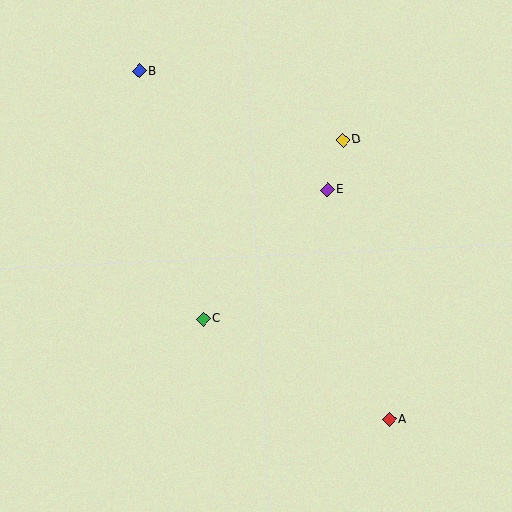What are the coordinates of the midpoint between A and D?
The midpoint between A and D is at (366, 280).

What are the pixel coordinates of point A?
Point A is at (389, 419).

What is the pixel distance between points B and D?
The distance between B and D is 215 pixels.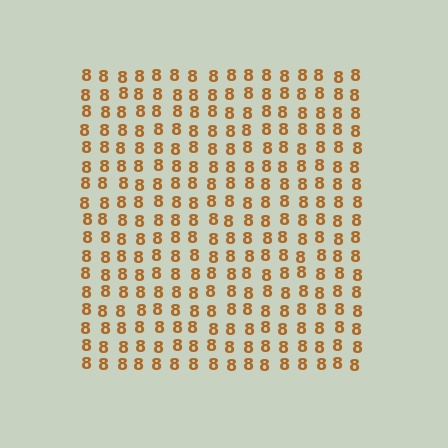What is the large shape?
The large shape is a square.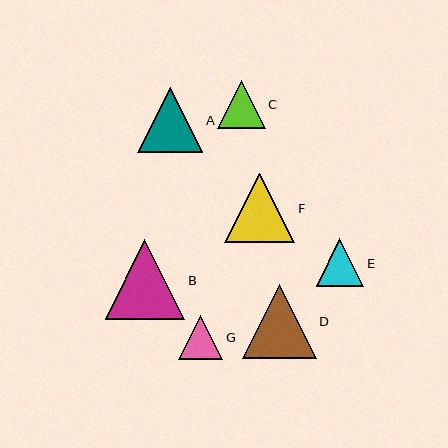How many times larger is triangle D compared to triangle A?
Triangle D is approximately 1.1 times the size of triangle A.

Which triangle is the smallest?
Triangle G is the smallest with a size of approximately 45 pixels.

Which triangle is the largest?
Triangle B is the largest with a size of approximately 80 pixels.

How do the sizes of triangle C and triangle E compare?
Triangle C and triangle E are approximately the same size.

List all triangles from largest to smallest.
From largest to smallest: B, D, F, A, C, E, G.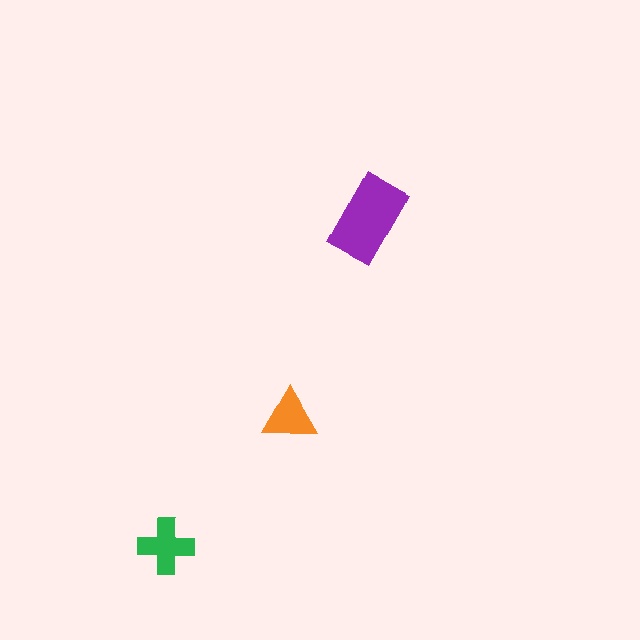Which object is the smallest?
The orange triangle.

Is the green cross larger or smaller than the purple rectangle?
Smaller.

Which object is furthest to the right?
The purple rectangle is rightmost.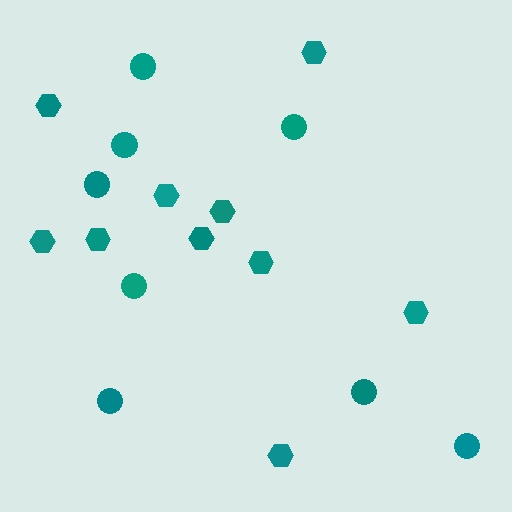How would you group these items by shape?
There are 2 groups: one group of circles (8) and one group of hexagons (10).